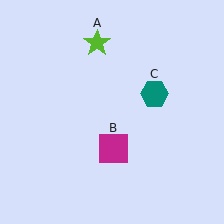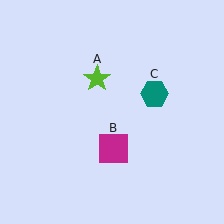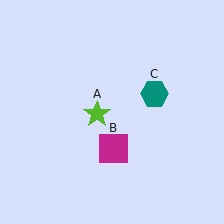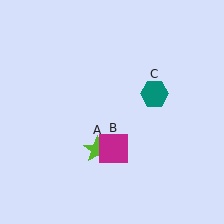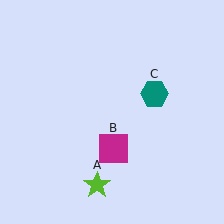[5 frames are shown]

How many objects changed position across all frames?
1 object changed position: lime star (object A).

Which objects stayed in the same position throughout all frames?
Magenta square (object B) and teal hexagon (object C) remained stationary.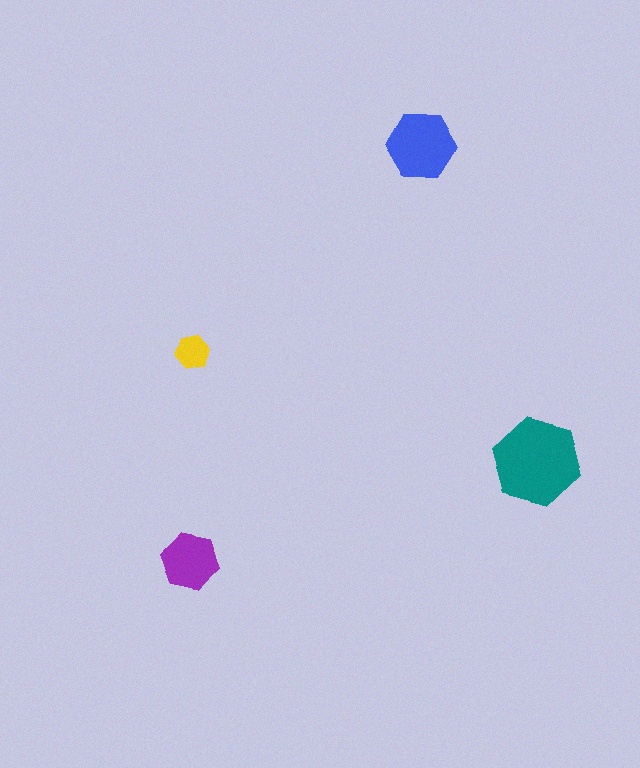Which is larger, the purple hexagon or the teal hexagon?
The teal one.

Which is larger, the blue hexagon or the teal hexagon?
The teal one.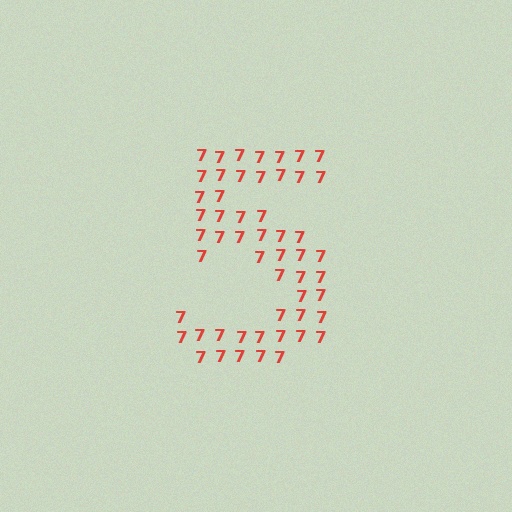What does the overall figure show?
The overall figure shows the digit 5.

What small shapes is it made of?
It is made of small digit 7's.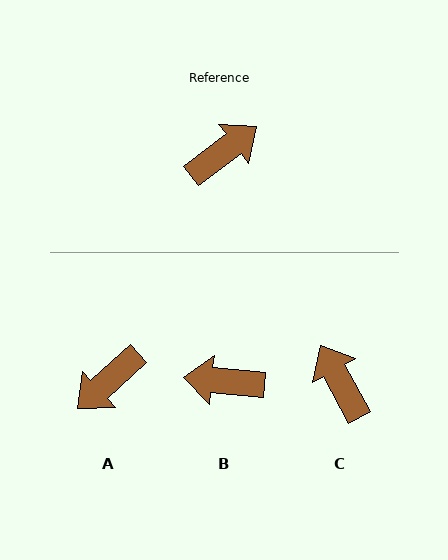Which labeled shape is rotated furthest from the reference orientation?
A, about 175 degrees away.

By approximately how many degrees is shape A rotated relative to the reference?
Approximately 175 degrees clockwise.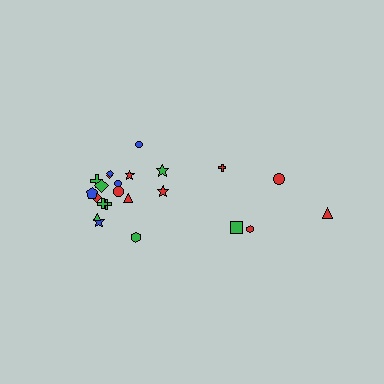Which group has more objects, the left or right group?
The left group.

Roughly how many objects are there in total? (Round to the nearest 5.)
Roughly 25 objects in total.